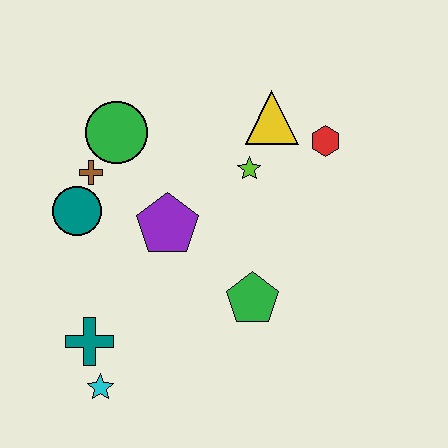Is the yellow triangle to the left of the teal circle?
No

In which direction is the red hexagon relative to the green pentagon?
The red hexagon is above the green pentagon.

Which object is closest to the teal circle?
The brown cross is closest to the teal circle.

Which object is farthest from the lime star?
The cyan star is farthest from the lime star.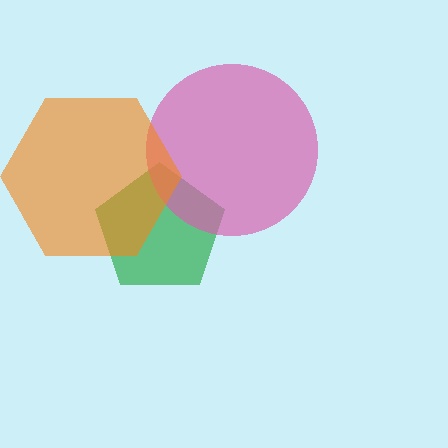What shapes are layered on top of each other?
The layered shapes are: a green pentagon, a pink circle, an orange hexagon.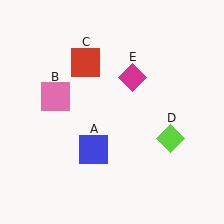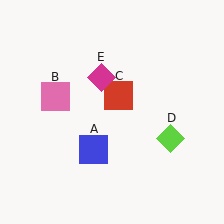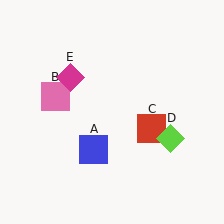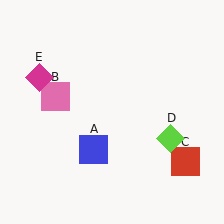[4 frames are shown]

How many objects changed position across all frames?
2 objects changed position: red square (object C), magenta diamond (object E).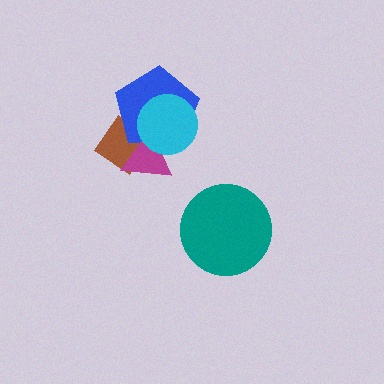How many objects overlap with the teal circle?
0 objects overlap with the teal circle.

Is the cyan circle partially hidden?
No, no other shape covers it.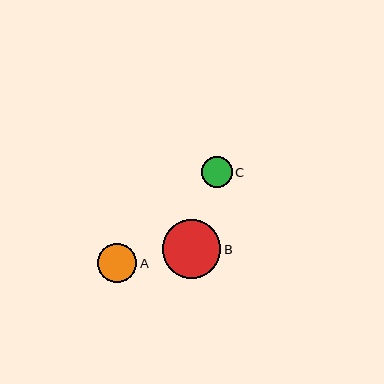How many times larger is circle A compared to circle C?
Circle A is approximately 1.3 times the size of circle C.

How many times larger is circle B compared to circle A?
Circle B is approximately 1.5 times the size of circle A.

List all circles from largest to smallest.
From largest to smallest: B, A, C.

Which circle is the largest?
Circle B is the largest with a size of approximately 58 pixels.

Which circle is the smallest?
Circle C is the smallest with a size of approximately 31 pixels.